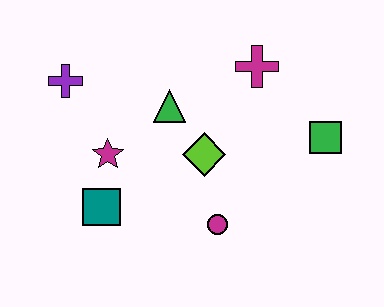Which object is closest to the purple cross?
The magenta star is closest to the purple cross.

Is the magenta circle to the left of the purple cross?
No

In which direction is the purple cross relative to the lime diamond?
The purple cross is to the left of the lime diamond.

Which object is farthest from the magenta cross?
The teal square is farthest from the magenta cross.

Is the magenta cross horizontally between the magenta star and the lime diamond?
No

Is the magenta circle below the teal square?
Yes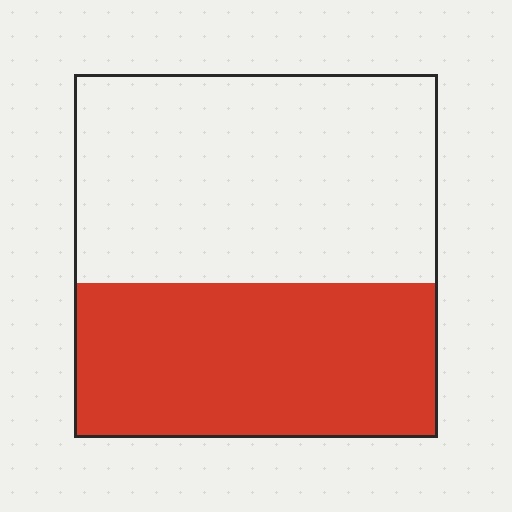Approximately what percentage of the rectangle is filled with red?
Approximately 45%.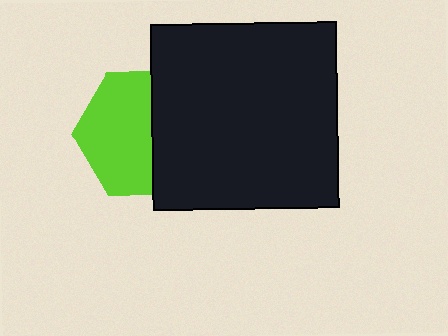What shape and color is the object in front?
The object in front is a black square.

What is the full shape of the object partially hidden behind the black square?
The partially hidden object is a lime hexagon.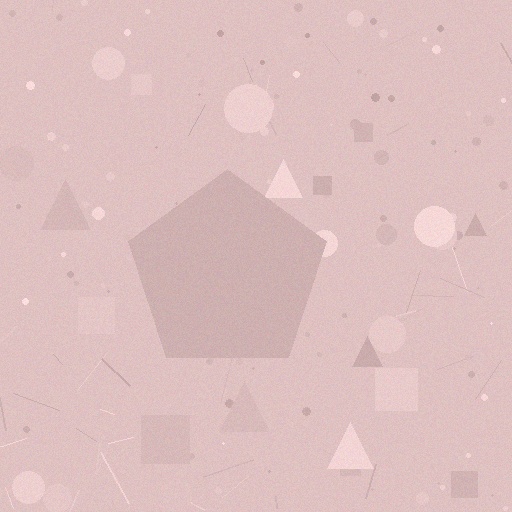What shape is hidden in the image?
A pentagon is hidden in the image.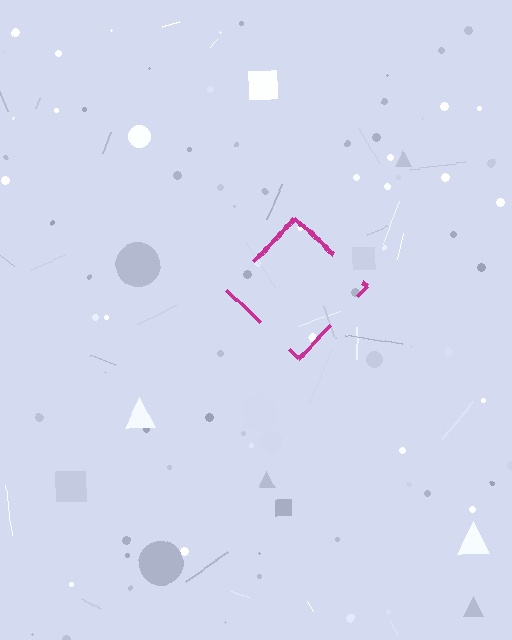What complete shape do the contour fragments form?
The contour fragments form a diamond.